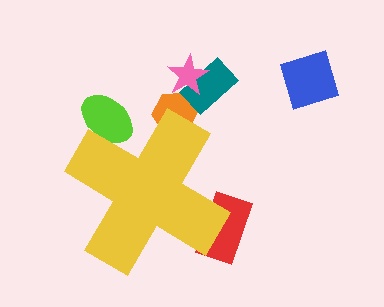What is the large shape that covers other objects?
A yellow cross.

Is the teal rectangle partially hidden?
No, the teal rectangle is fully visible.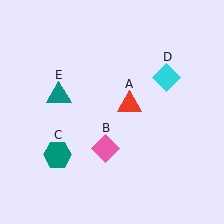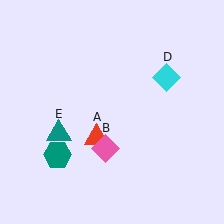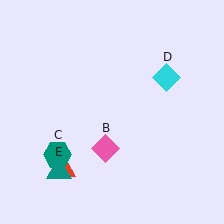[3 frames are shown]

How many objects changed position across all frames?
2 objects changed position: red triangle (object A), teal triangle (object E).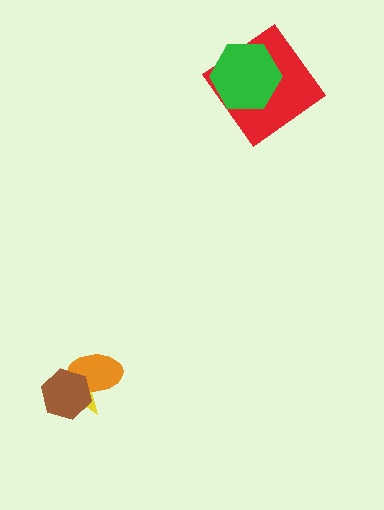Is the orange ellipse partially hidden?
Yes, it is partially covered by another shape.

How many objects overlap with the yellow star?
2 objects overlap with the yellow star.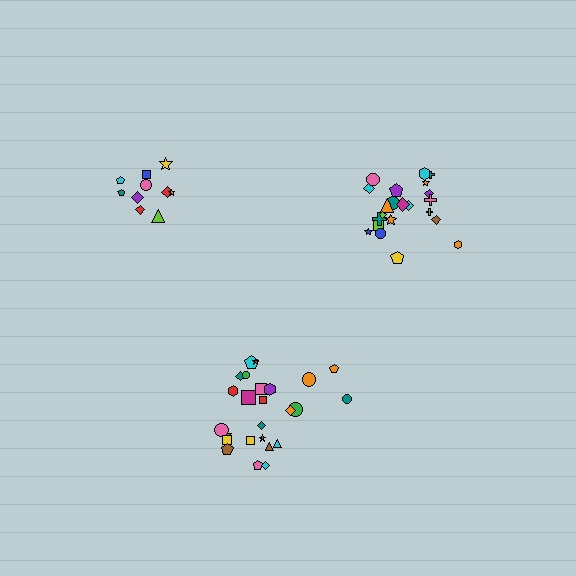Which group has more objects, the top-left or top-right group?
The top-right group.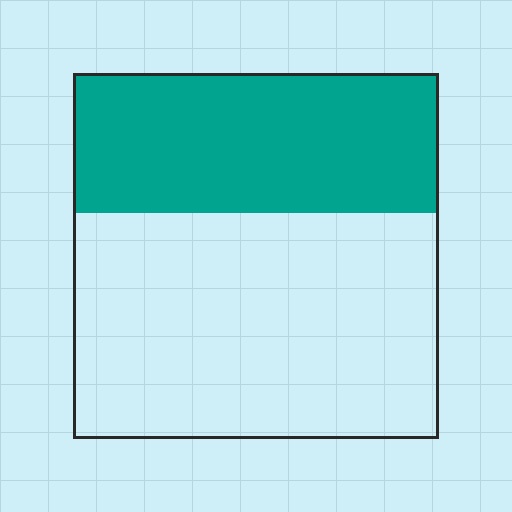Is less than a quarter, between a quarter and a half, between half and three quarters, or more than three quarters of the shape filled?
Between a quarter and a half.